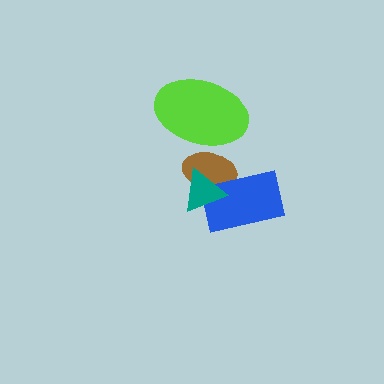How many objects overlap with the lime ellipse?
1 object overlaps with the lime ellipse.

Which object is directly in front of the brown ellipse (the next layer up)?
The blue rectangle is directly in front of the brown ellipse.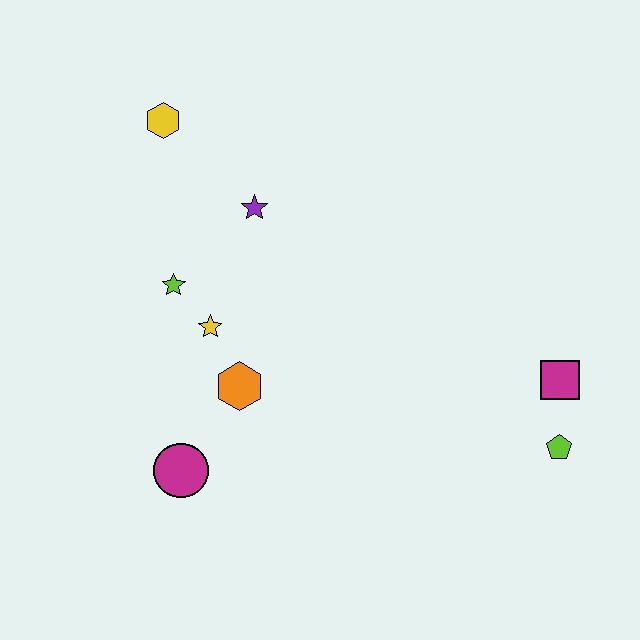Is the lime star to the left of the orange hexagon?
Yes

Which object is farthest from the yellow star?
The lime pentagon is farthest from the yellow star.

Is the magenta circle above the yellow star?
No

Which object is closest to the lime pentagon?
The magenta square is closest to the lime pentagon.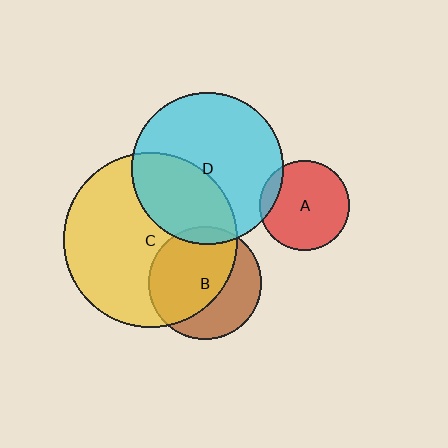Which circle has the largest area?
Circle C (yellow).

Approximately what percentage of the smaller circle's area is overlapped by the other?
Approximately 10%.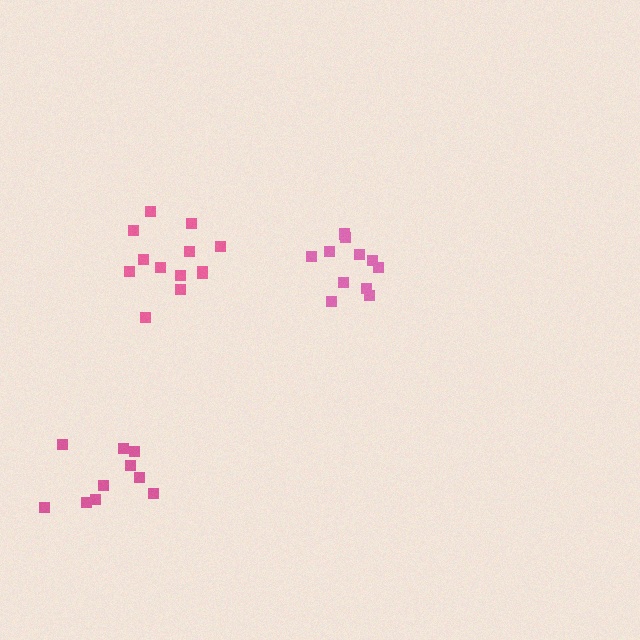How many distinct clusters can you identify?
There are 3 distinct clusters.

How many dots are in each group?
Group 1: 11 dots, Group 2: 10 dots, Group 3: 13 dots (34 total).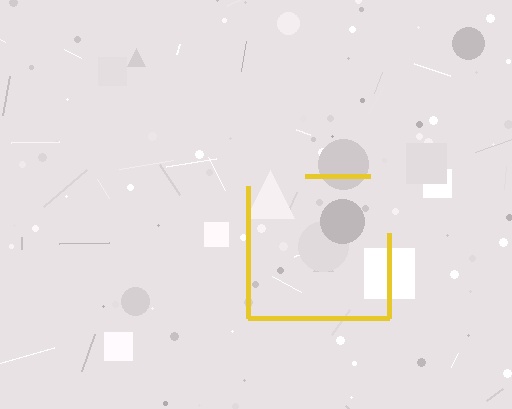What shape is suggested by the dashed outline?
The dashed outline suggests a square.